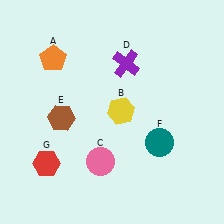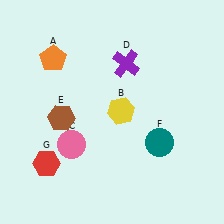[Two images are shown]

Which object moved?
The pink circle (C) moved left.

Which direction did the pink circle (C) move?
The pink circle (C) moved left.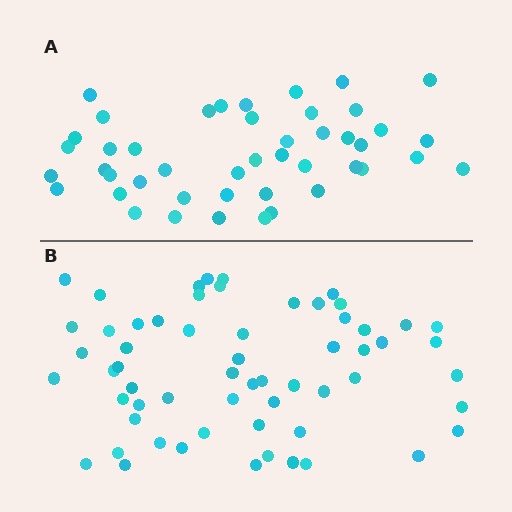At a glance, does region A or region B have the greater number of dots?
Region B (the bottom region) has more dots.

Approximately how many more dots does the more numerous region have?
Region B has approximately 15 more dots than region A.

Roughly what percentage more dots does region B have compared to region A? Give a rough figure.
About 35% more.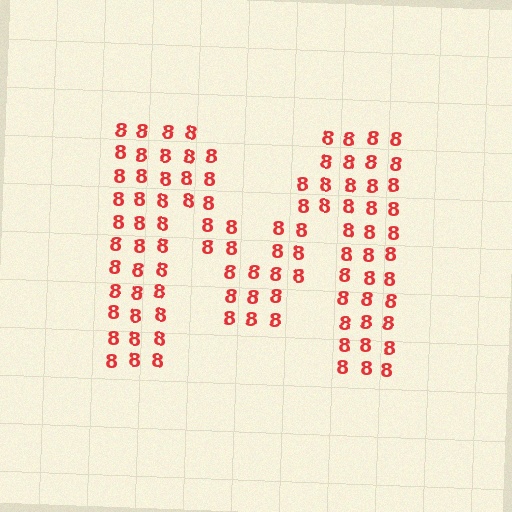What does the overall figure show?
The overall figure shows the letter M.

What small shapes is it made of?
It is made of small digit 8's.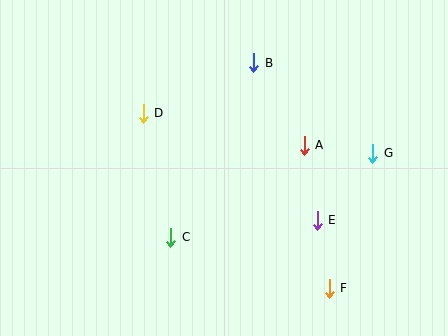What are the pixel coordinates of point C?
Point C is at (171, 237).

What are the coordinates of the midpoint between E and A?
The midpoint between E and A is at (311, 183).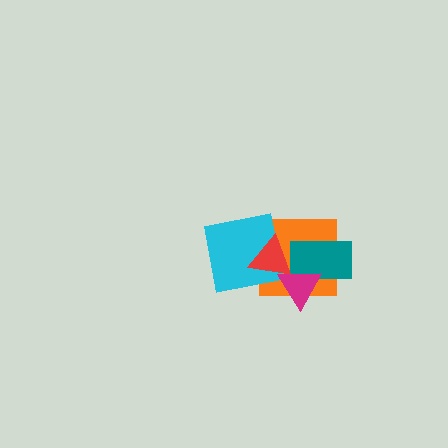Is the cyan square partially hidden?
Yes, it is partially covered by another shape.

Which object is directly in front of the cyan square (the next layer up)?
The magenta triangle is directly in front of the cyan square.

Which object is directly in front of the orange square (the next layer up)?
The teal rectangle is directly in front of the orange square.